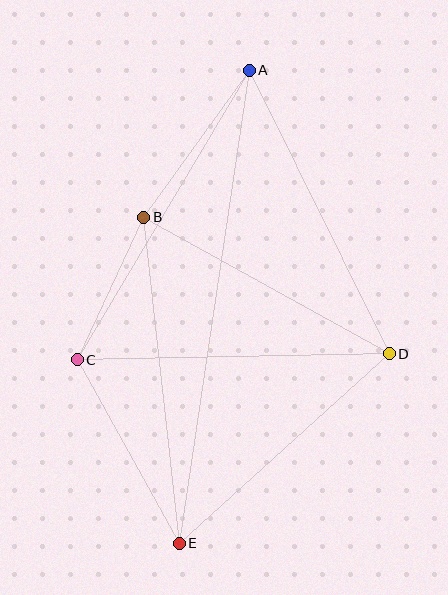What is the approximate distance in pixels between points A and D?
The distance between A and D is approximately 316 pixels.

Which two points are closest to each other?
Points B and C are closest to each other.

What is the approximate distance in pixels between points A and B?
The distance between A and B is approximately 181 pixels.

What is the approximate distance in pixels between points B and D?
The distance between B and D is approximately 281 pixels.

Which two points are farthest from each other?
Points A and E are farthest from each other.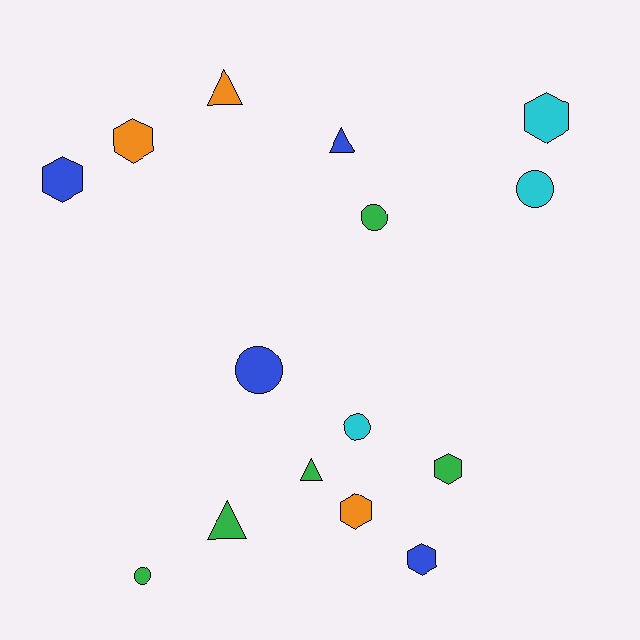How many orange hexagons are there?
There are 2 orange hexagons.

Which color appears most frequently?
Green, with 5 objects.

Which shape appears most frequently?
Hexagon, with 6 objects.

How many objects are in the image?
There are 15 objects.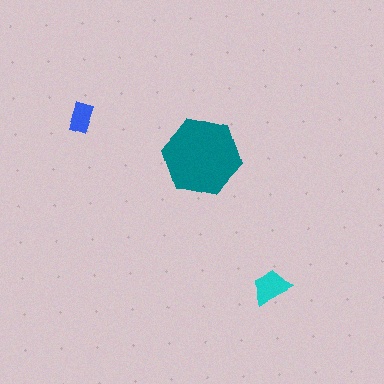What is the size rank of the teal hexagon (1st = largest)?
1st.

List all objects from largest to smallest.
The teal hexagon, the cyan trapezoid, the blue rectangle.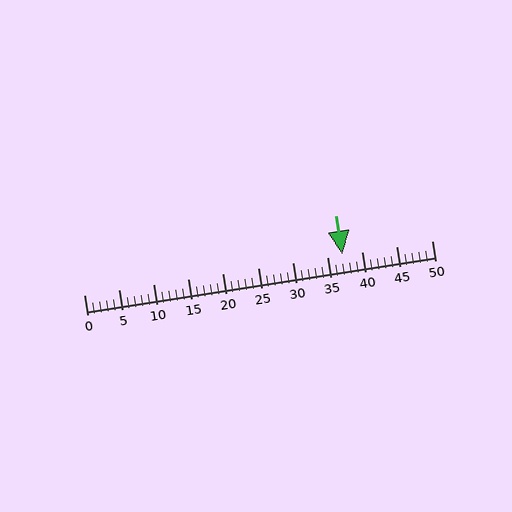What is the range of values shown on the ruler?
The ruler shows values from 0 to 50.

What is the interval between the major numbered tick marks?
The major tick marks are spaced 5 units apart.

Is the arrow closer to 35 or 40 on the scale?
The arrow is closer to 35.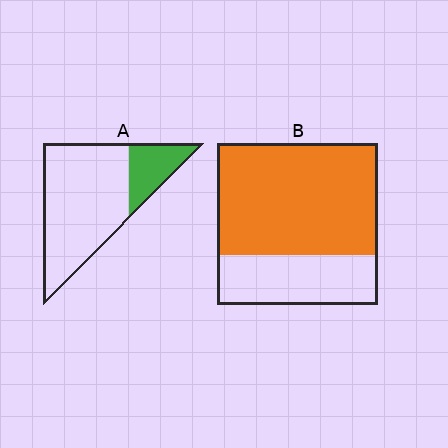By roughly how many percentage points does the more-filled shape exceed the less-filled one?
By roughly 45 percentage points (B over A).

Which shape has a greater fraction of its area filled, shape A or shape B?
Shape B.